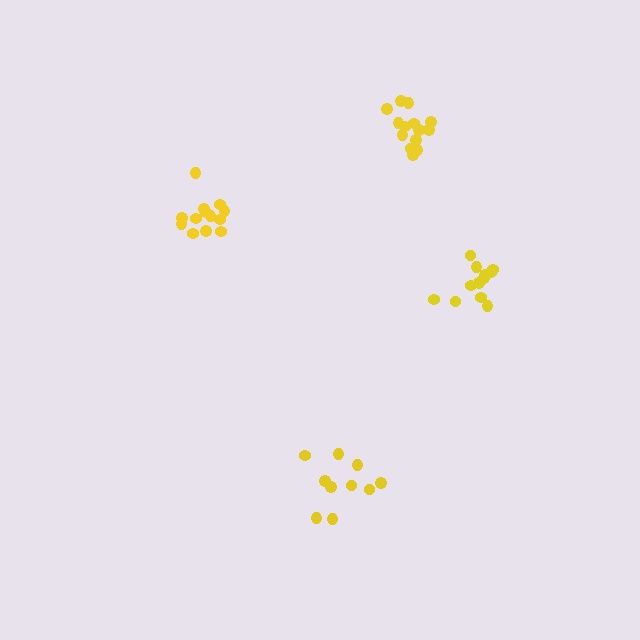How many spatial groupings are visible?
There are 4 spatial groupings.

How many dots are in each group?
Group 1: 12 dots, Group 2: 10 dots, Group 3: 13 dots, Group 4: 14 dots (49 total).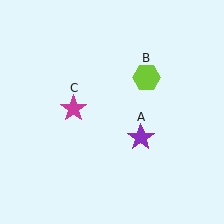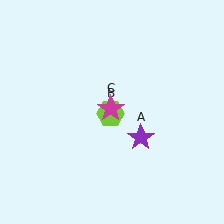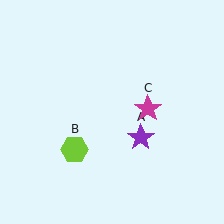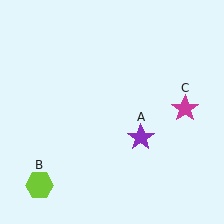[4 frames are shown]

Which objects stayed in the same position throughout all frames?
Purple star (object A) remained stationary.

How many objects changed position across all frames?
2 objects changed position: lime hexagon (object B), magenta star (object C).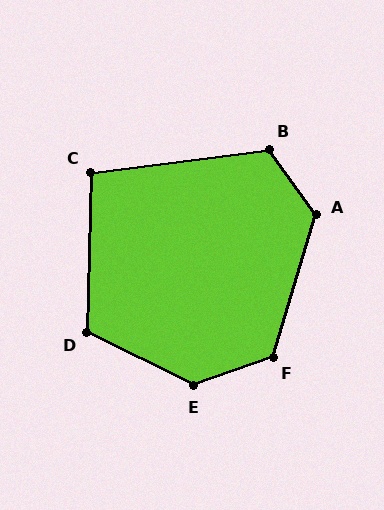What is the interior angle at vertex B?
Approximately 118 degrees (obtuse).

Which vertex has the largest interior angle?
E, at approximately 134 degrees.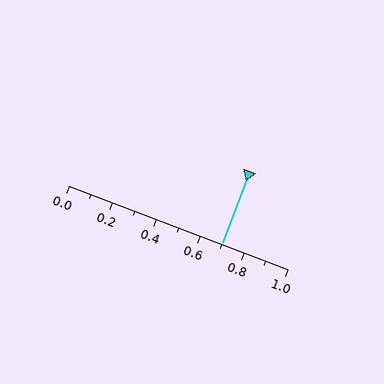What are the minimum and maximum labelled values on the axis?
The axis runs from 0.0 to 1.0.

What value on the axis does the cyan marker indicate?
The marker indicates approximately 0.7.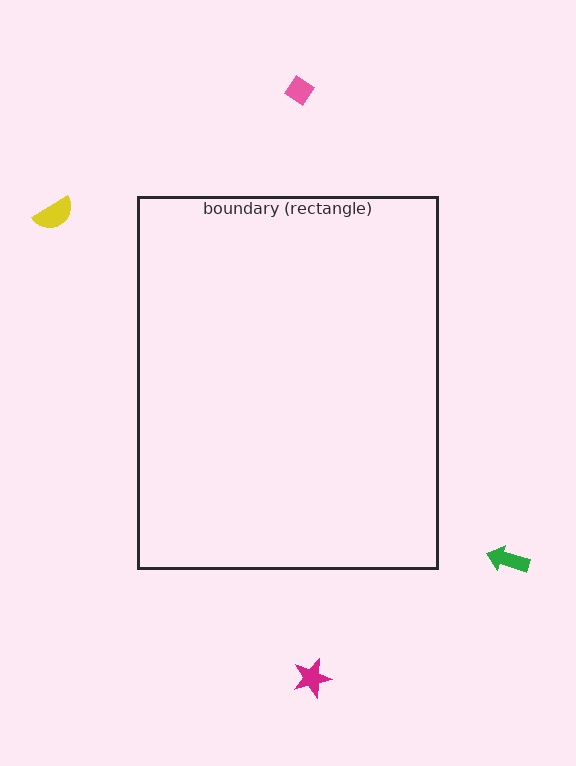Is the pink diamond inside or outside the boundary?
Outside.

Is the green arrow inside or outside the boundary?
Outside.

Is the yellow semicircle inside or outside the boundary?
Outside.